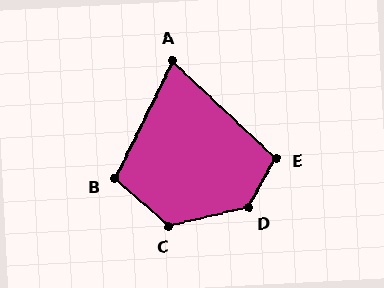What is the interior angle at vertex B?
Approximately 104 degrees (obtuse).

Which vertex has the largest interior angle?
D, at approximately 132 degrees.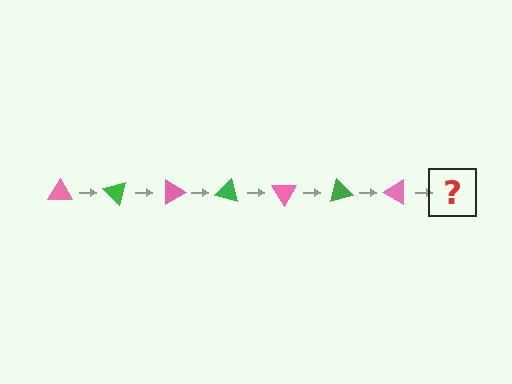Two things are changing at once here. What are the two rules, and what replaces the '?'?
The two rules are that it rotates 45 degrees each step and the color cycles through pink and green. The '?' should be a green triangle, rotated 315 degrees from the start.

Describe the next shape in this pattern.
It should be a green triangle, rotated 315 degrees from the start.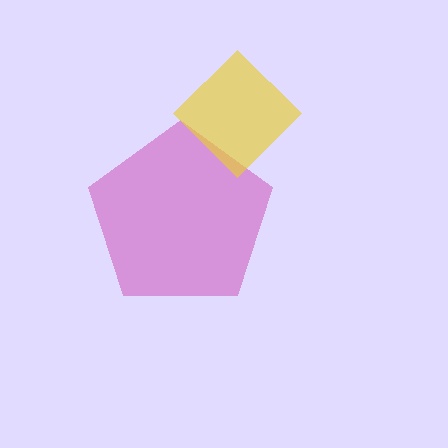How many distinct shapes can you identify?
There are 2 distinct shapes: a magenta pentagon, a yellow diamond.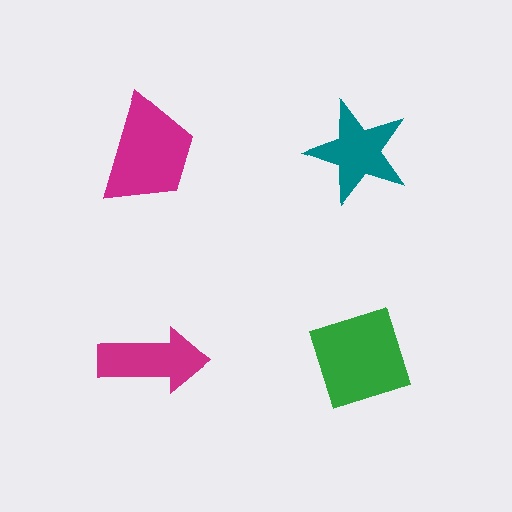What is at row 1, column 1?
A magenta trapezoid.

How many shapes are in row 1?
2 shapes.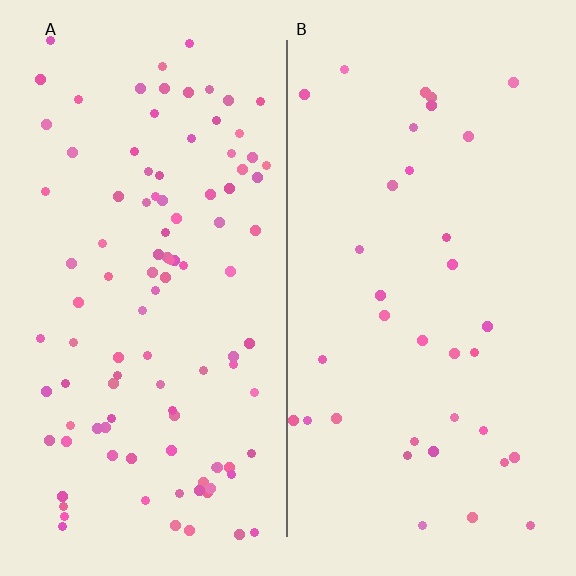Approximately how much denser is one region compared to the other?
Approximately 2.9× — region A over region B.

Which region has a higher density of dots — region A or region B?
A (the left).